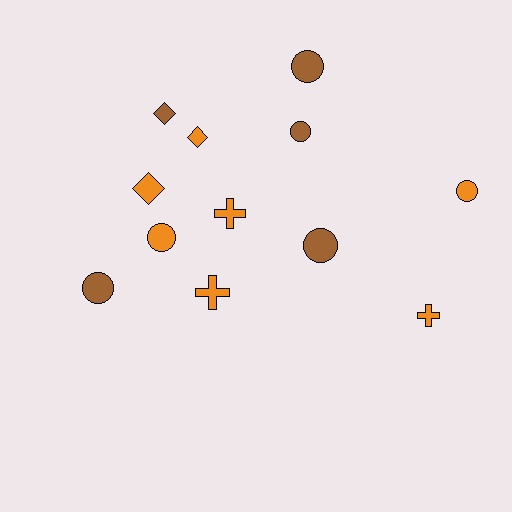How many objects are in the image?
There are 12 objects.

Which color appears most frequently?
Orange, with 7 objects.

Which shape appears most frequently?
Circle, with 6 objects.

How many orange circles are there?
There are 2 orange circles.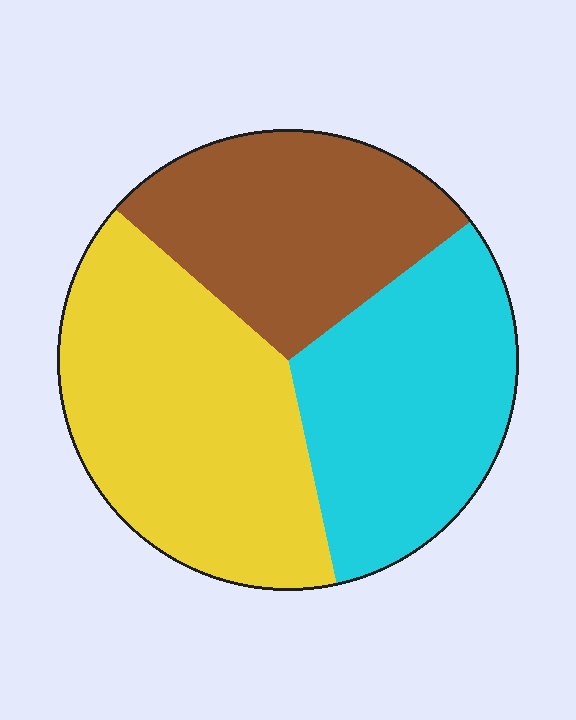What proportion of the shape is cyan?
Cyan covers about 30% of the shape.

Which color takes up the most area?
Yellow, at roughly 40%.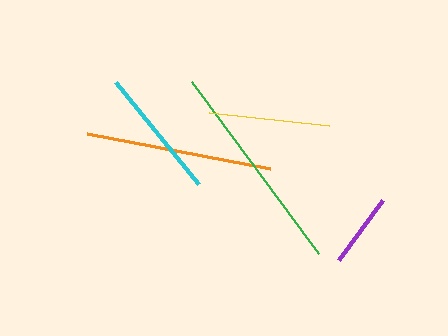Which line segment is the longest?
The green line is the longest at approximately 214 pixels.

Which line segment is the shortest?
The purple line is the shortest at approximately 75 pixels.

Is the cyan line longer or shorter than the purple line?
The cyan line is longer than the purple line.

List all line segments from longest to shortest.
From longest to shortest: green, orange, cyan, yellow, purple.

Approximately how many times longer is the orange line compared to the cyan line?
The orange line is approximately 1.4 times the length of the cyan line.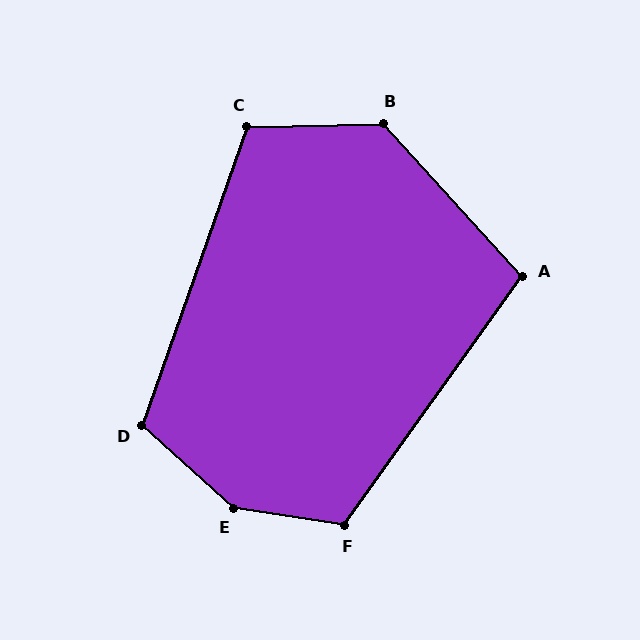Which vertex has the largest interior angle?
E, at approximately 147 degrees.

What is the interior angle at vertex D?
Approximately 113 degrees (obtuse).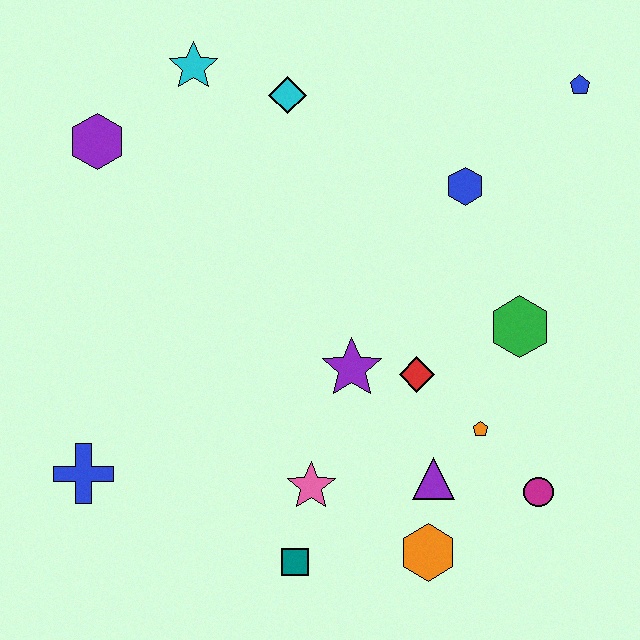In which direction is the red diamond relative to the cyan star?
The red diamond is below the cyan star.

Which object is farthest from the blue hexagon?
The blue cross is farthest from the blue hexagon.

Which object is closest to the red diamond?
The purple star is closest to the red diamond.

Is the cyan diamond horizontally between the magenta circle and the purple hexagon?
Yes